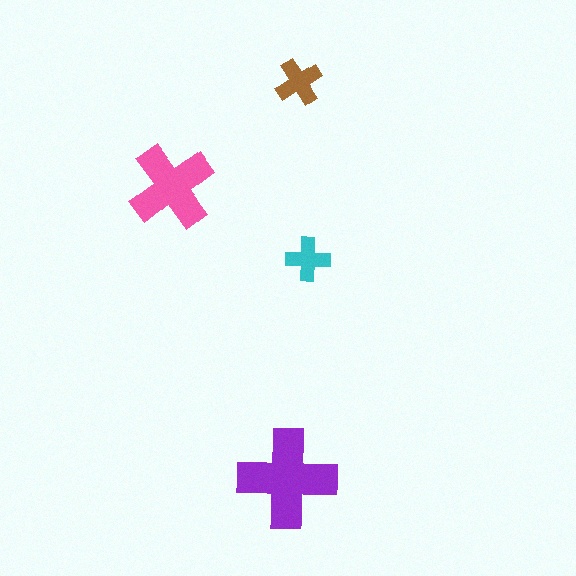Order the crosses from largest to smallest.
the purple one, the pink one, the brown one, the cyan one.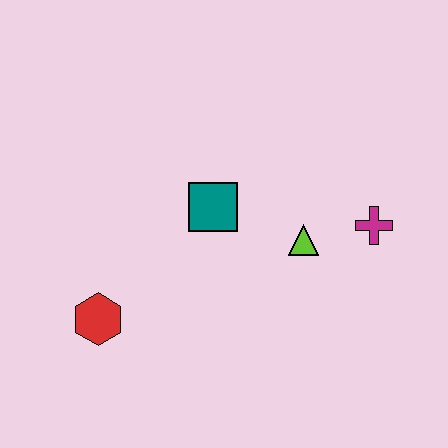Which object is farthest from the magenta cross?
The red hexagon is farthest from the magenta cross.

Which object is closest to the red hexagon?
The teal square is closest to the red hexagon.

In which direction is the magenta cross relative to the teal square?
The magenta cross is to the right of the teal square.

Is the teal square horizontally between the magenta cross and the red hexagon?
Yes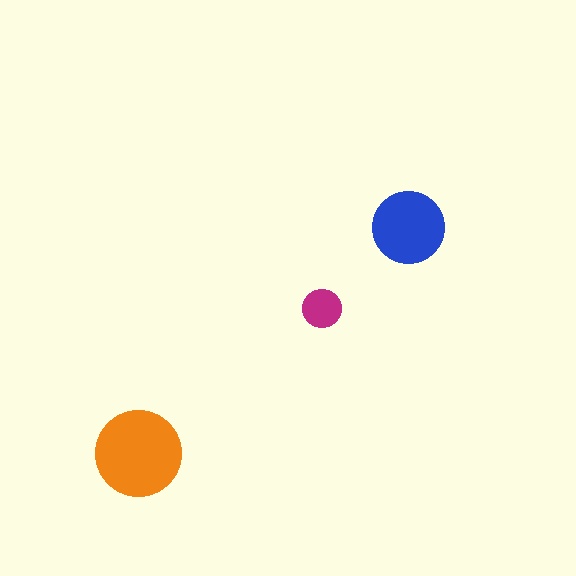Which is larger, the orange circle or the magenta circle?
The orange one.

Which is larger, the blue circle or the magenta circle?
The blue one.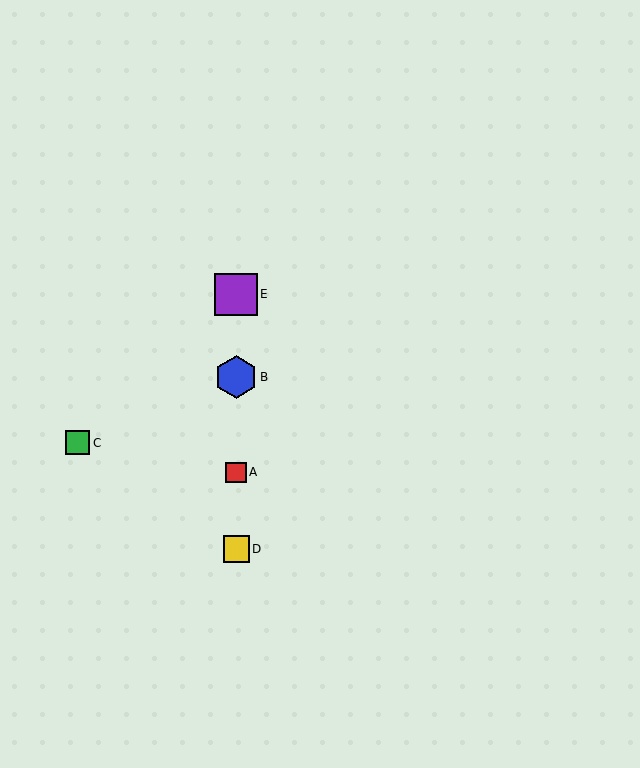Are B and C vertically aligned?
No, B is at x≈236 and C is at x≈78.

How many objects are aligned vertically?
4 objects (A, B, D, E) are aligned vertically.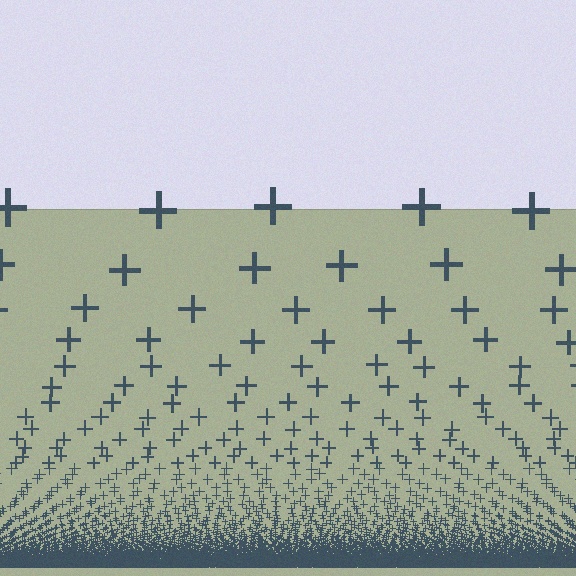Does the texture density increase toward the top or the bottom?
Density increases toward the bottom.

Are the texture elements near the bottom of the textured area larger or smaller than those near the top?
Smaller. The gradient is inverted — elements near the bottom are smaller and denser.